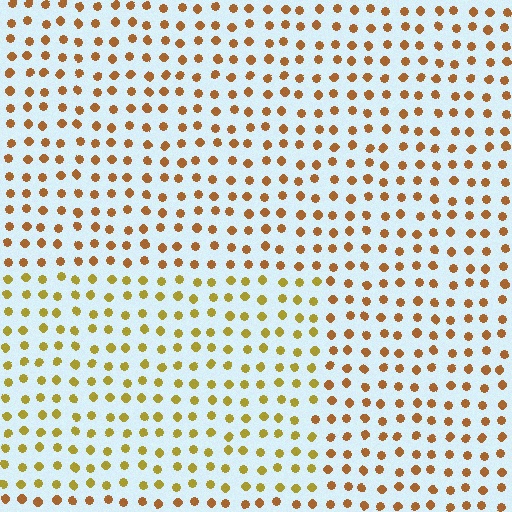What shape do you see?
I see a rectangle.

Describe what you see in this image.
The image is filled with small brown elements in a uniform arrangement. A rectangle-shaped region is visible where the elements are tinted to a slightly different hue, forming a subtle color boundary.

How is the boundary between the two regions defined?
The boundary is defined purely by a slight shift in hue (about 27 degrees). Spacing, size, and orientation are identical on both sides.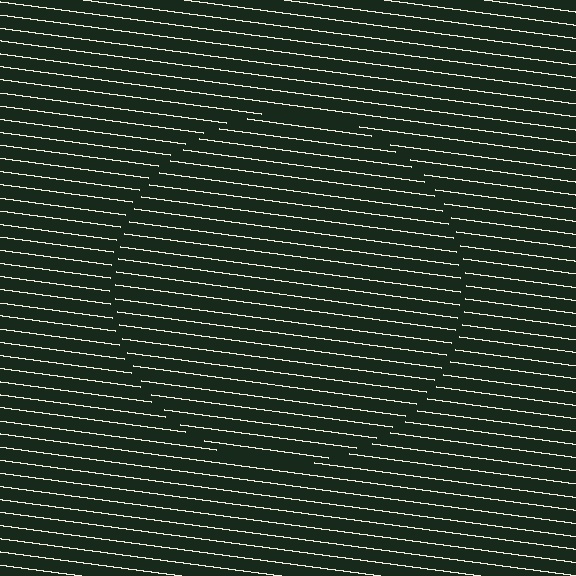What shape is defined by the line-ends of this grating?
An illusory circle. The interior of the shape contains the same grating, shifted by half a period — the contour is defined by the phase discontinuity where line-ends from the inner and outer gratings abut.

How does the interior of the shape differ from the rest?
The interior of the shape contains the same grating, shifted by half a period — the contour is defined by the phase discontinuity where line-ends from the inner and outer gratings abut.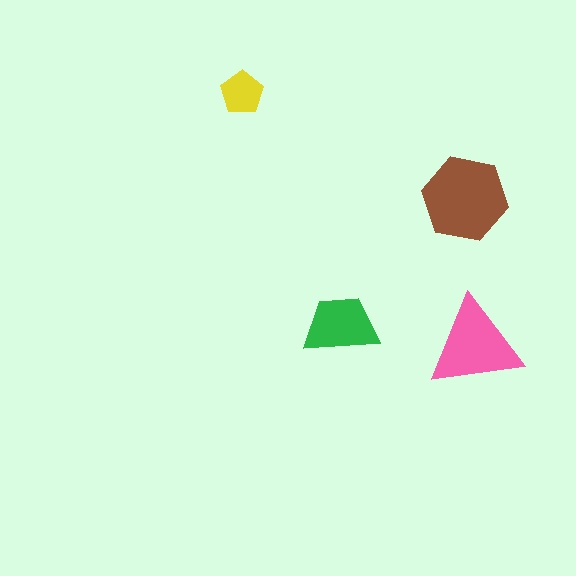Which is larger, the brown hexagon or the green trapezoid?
The brown hexagon.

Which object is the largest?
The brown hexagon.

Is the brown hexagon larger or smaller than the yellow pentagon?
Larger.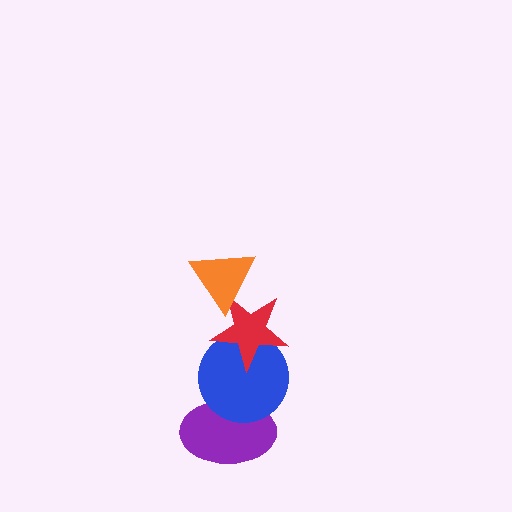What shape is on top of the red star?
The orange triangle is on top of the red star.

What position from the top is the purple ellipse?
The purple ellipse is 4th from the top.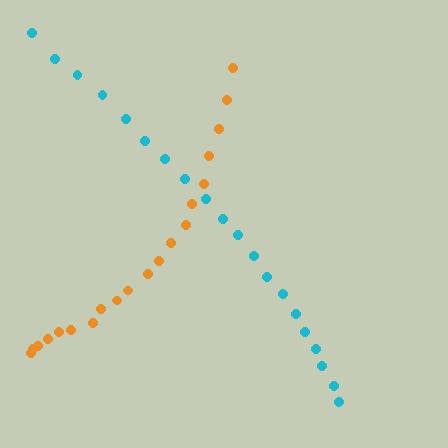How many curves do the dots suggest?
There are 2 distinct paths.